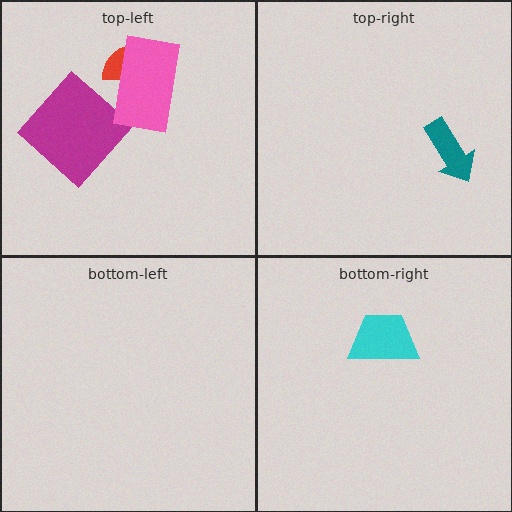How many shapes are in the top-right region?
1.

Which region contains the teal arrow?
The top-right region.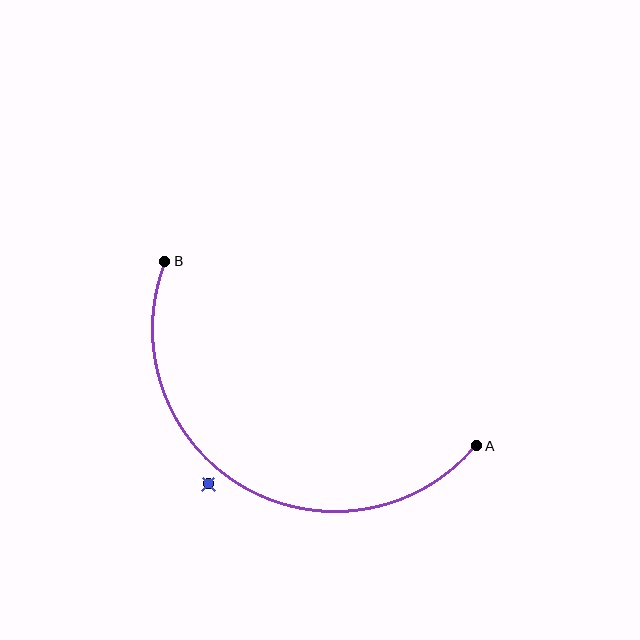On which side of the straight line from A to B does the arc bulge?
The arc bulges below the straight line connecting A and B.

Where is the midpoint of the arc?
The arc midpoint is the point on the curve farthest from the straight line joining A and B. It sits below that line.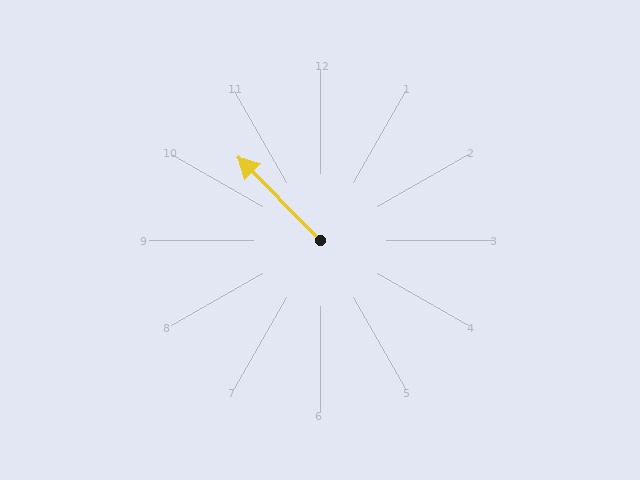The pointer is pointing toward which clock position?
Roughly 11 o'clock.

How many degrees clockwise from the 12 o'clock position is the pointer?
Approximately 315 degrees.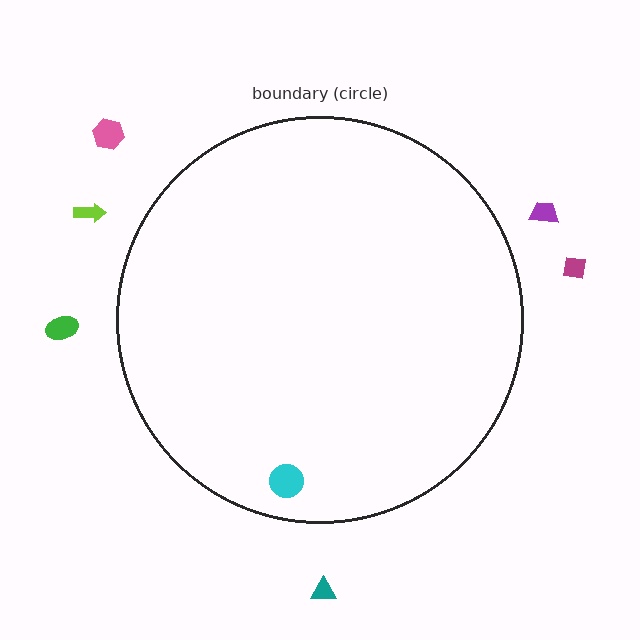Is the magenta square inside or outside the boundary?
Outside.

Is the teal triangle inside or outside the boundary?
Outside.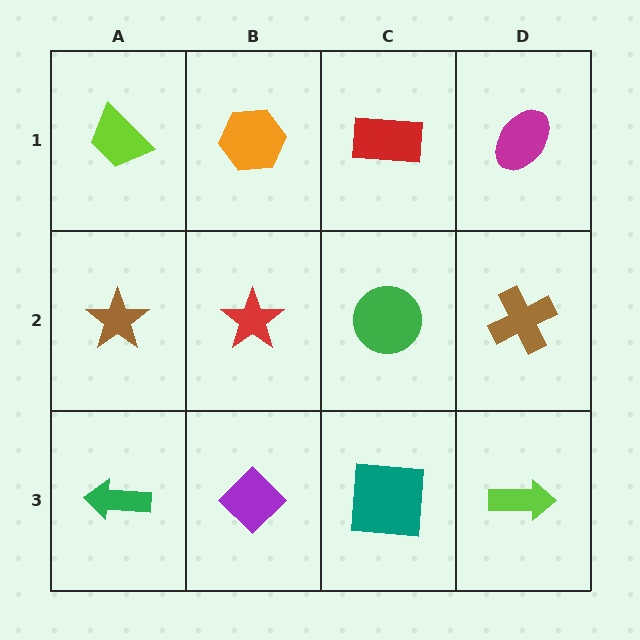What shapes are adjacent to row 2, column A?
A lime trapezoid (row 1, column A), a green arrow (row 3, column A), a red star (row 2, column B).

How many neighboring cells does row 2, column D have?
3.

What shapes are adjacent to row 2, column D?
A magenta ellipse (row 1, column D), a lime arrow (row 3, column D), a green circle (row 2, column C).